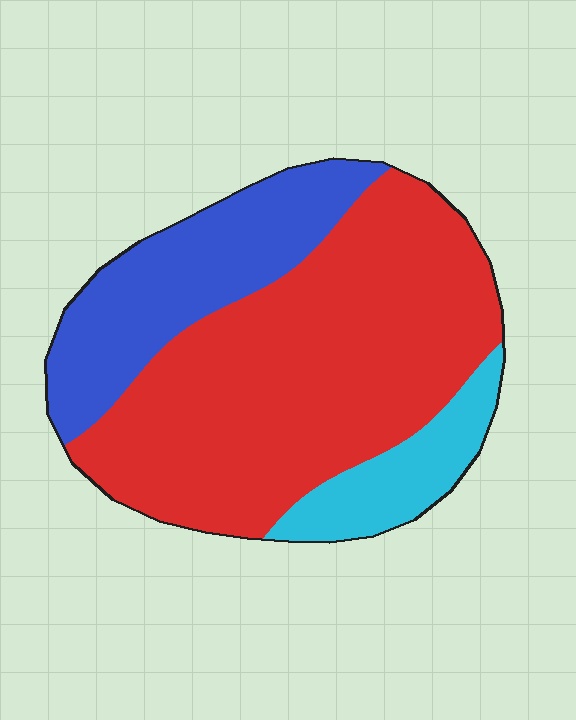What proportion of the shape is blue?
Blue takes up about one quarter (1/4) of the shape.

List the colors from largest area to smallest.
From largest to smallest: red, blue, cyan.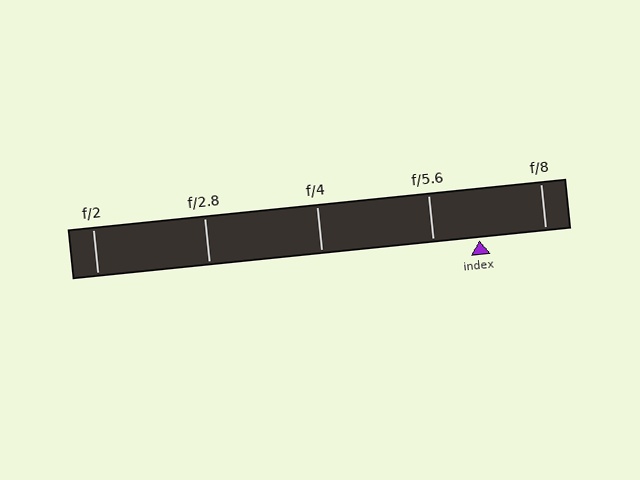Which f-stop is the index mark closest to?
The index mark is closest to f/5.6.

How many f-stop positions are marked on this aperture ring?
There are 5 f-stop positions marked.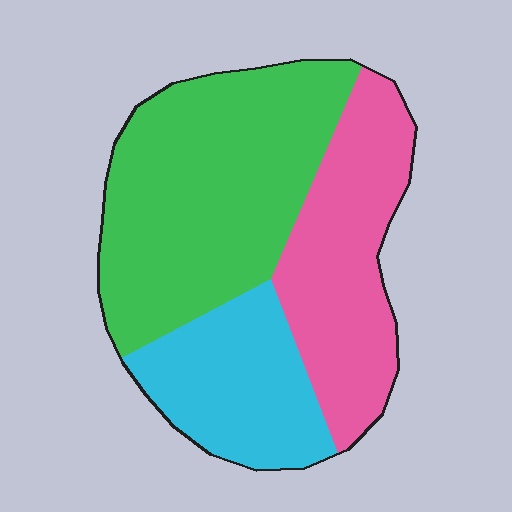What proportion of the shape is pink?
Pink covers 30% of the shape.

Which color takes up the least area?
Cyan, at roughly 25%.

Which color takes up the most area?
Green, at roughly 45%.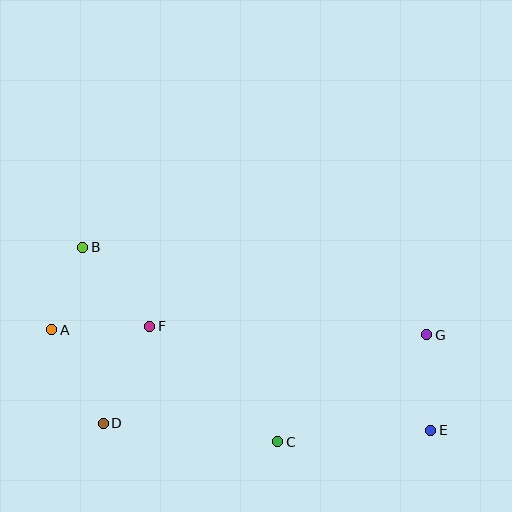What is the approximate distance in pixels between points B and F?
The distance between B and F is approximately 104 pixels.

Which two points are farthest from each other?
Points B and E are farthest from each other.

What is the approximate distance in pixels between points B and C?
The distance between B and C is approximately 276 pixels.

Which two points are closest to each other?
Points A and B are closest to each other.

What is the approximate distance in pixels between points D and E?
The distance between D and E is approximately 328 pixels.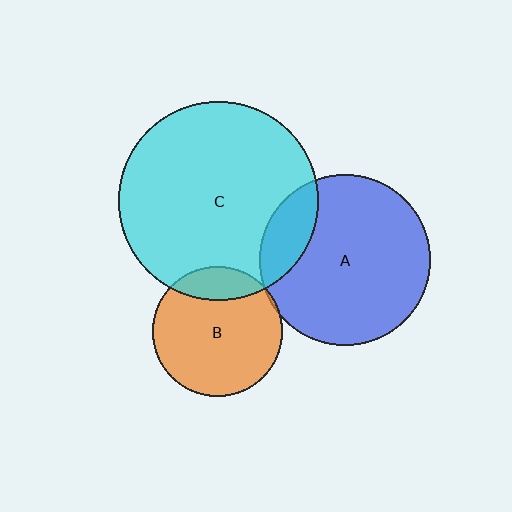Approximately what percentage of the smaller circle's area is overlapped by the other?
Approximately 15%.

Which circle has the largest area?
Circle C (cyan).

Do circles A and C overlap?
Yes.